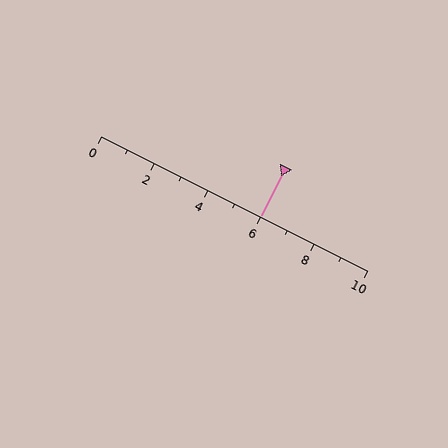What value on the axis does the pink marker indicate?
The marker indicates approximately 6.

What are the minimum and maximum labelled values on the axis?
The axis runs from 0 to 10.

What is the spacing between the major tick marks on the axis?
The major ticks are spaced 2 apart.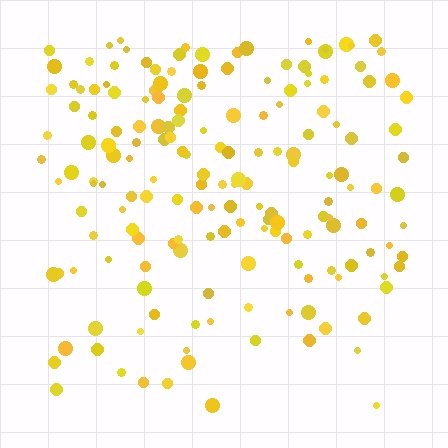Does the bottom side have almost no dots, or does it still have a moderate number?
Still a moderate number, just noticeably fewer than the top.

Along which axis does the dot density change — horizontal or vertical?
Vertical.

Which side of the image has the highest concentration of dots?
The top.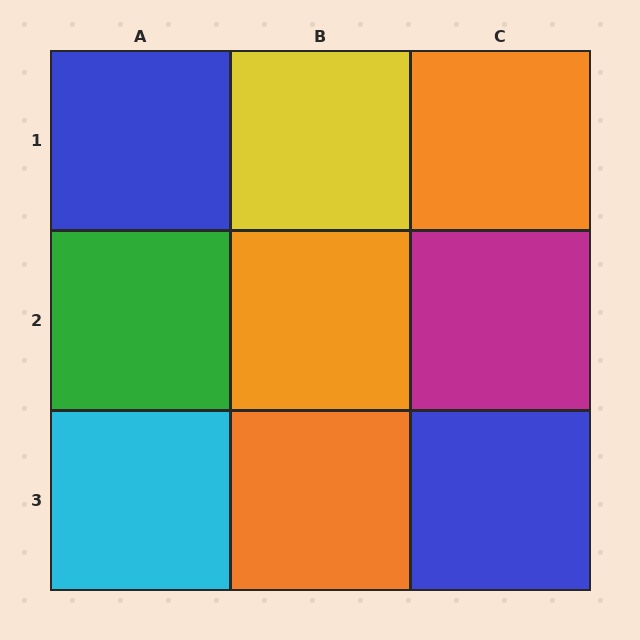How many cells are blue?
2 cells are blue.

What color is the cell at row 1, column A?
Blue.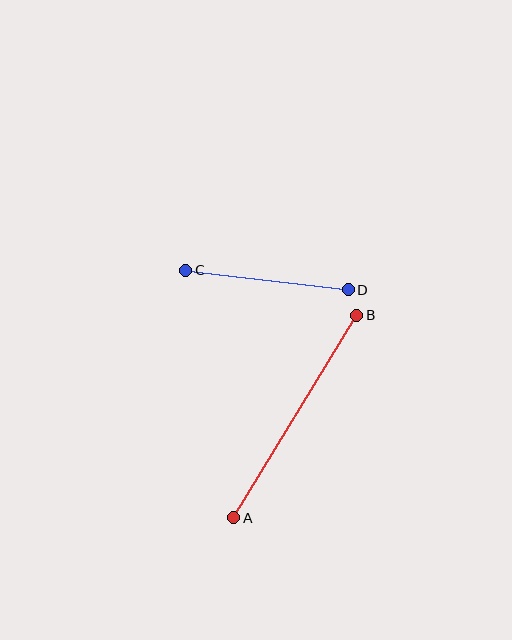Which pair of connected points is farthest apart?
Points A and B are farthest apart.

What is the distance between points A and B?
The distance is approximately 237 pixels.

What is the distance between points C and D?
The distance is approximately 163 pixels.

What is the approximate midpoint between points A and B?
The midpoint is at approximately (295, 416) pixels.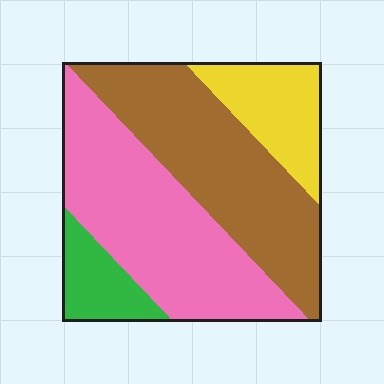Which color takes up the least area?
Green, at roughly 10%.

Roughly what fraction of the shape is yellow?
Yellow covers 15% of the shape.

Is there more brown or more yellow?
Brown.